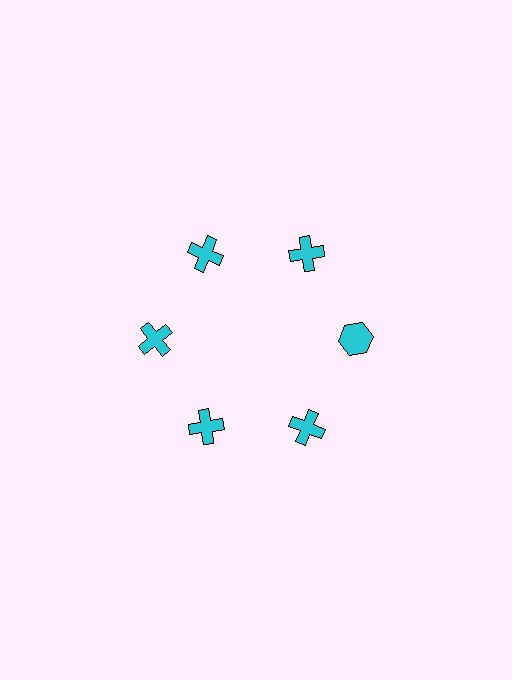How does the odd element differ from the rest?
It has a different shape: hexagon instead of cross.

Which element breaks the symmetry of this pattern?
The cyan hexagon at roughly the 3 o'clock position breaks the symmetry. All other shapes are cyan crosses.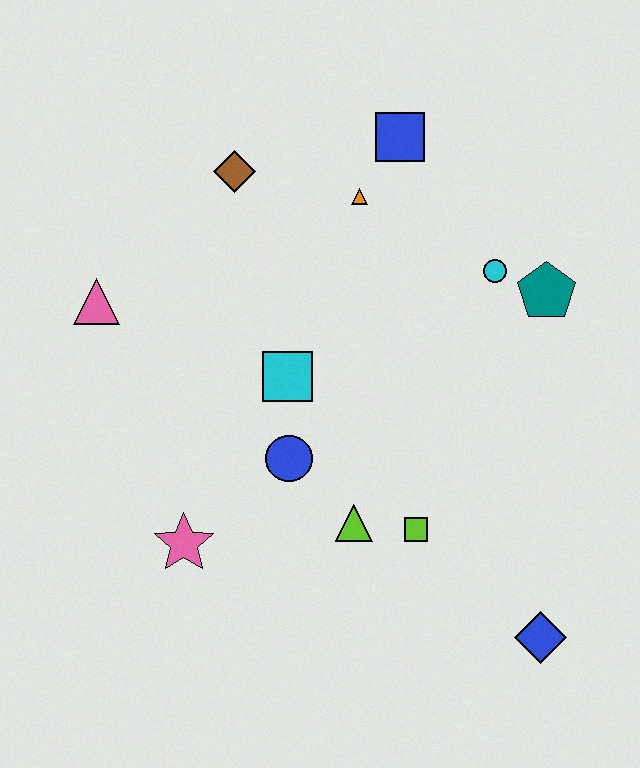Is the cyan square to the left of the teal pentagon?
Yes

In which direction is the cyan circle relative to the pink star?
The cyan circle is to the right of the pink star.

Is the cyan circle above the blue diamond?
Yes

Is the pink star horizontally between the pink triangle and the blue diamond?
Yes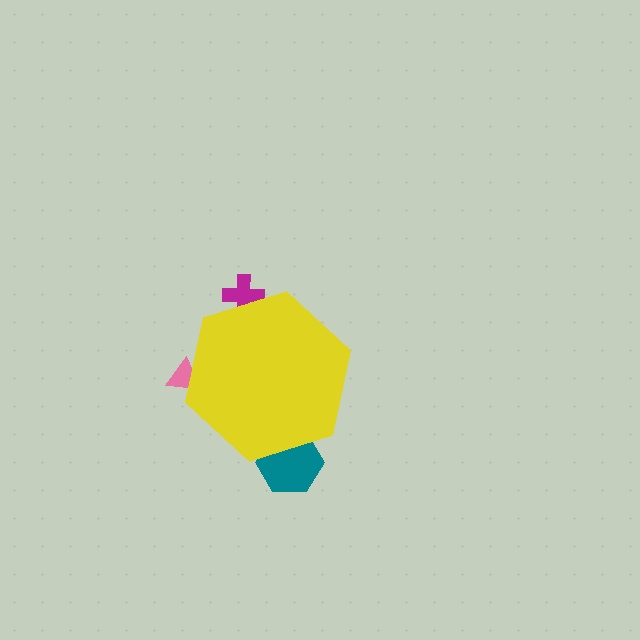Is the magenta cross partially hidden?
Yes, the magenta cross is partially hidden behind the yellow hexagon.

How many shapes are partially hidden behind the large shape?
3 shapes are partially hidden.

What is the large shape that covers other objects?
A yellow hexagon.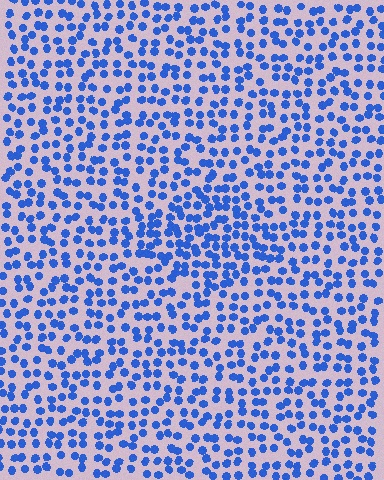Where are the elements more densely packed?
The elements are more densely packed inside the diamond boundary.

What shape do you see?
I see a diamond.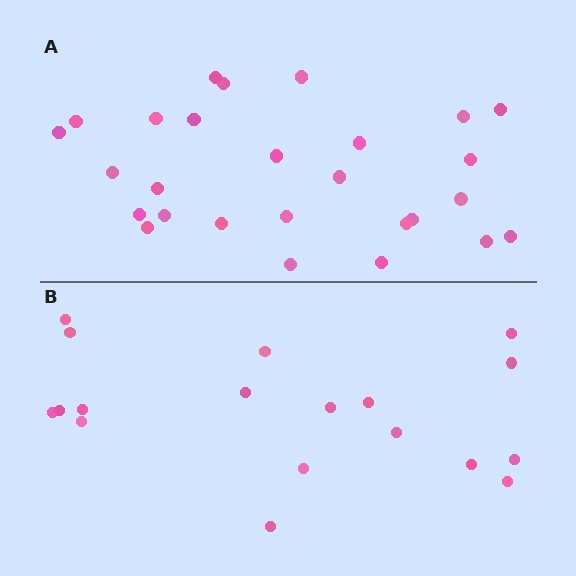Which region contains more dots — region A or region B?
Region A (the top region) has more dots.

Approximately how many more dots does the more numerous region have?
Region A has roughly 8 or so more dots than region B.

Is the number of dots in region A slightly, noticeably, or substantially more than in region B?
Region A has substantially more. The ratio is roughly 1.5 to 1.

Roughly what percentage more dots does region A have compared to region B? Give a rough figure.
About 50% more.